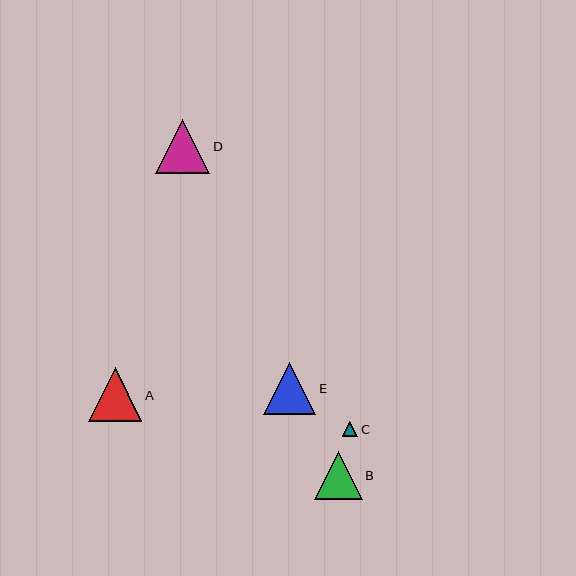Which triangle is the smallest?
Triangle C is the smallest with a size of approximately 16 pixels.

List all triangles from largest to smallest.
From largest to smallest: D, A, E, B, C.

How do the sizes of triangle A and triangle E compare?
Triangle A and triangle E are approximately the same size.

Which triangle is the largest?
Triangle D is the largest with a size of approximately 54 pixels.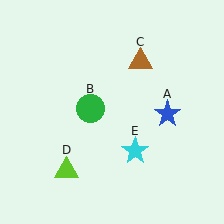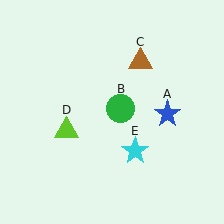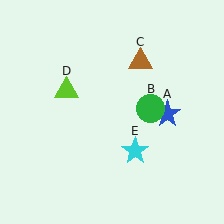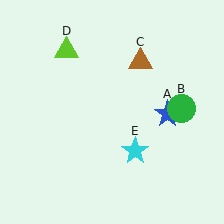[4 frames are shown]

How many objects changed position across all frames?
2 objects changed position: green circle (object B), lime triangle (object D).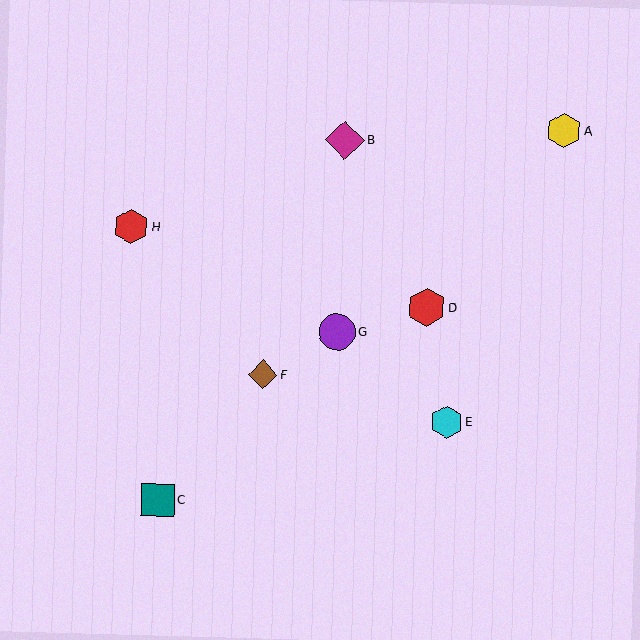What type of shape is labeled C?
Shape C is a teal square.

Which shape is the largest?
The magenta diamond (labeled B) is the largest.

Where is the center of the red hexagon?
The center of the red hexagon is at (427, 307).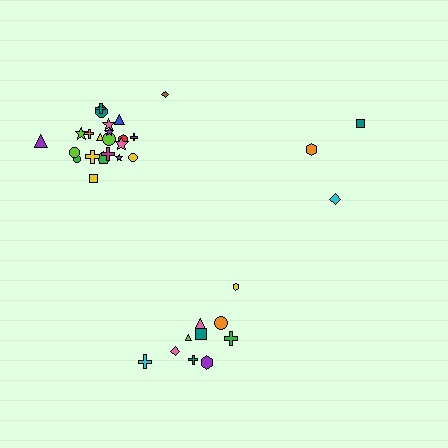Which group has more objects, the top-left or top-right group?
The top-left group.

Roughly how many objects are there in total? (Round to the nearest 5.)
Roughly 35 objects in total.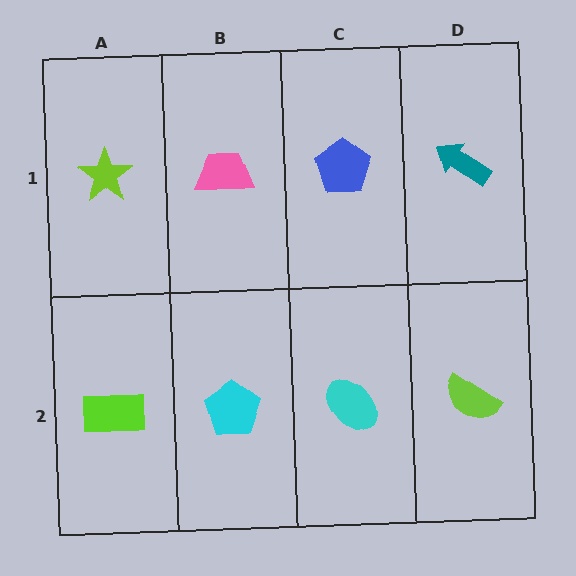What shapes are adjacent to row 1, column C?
A cyan ellipse (row 2, column C), a pink trapezoid (row 1, column B), a teal arrow (row 1, column D).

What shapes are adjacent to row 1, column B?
A cyan pentagon (row 2, column B), a lime star (row 1, column A), a blue pentagon (row 1, column C).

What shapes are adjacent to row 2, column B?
A pink trapezoid (row 1, column B), a lime rectangle (row 2, column A), a cyan ellipse (row 2, column C).